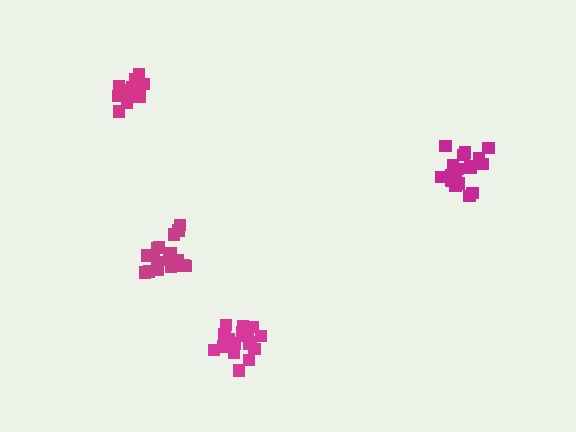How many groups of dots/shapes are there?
There are 4 groups.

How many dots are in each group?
Group 1: 19 dots, Group 2: 18 dots, Group 3: 19 dots, Group 4: 19 dots (75 total).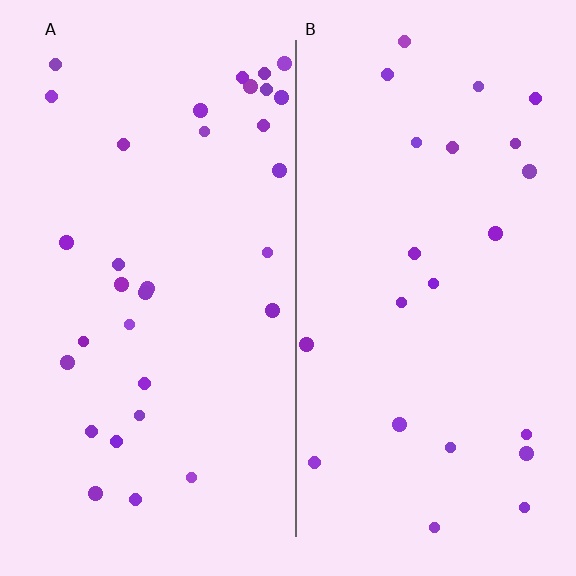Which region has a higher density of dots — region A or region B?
A (the left).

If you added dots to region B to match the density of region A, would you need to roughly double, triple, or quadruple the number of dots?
Approximately double.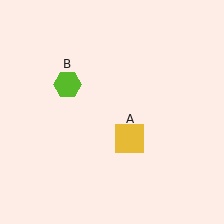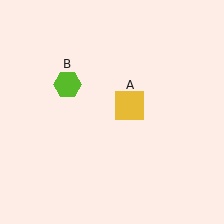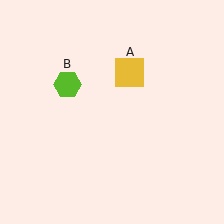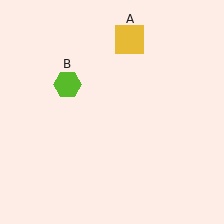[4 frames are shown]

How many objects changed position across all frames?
1 object changed position: yellow square (object A).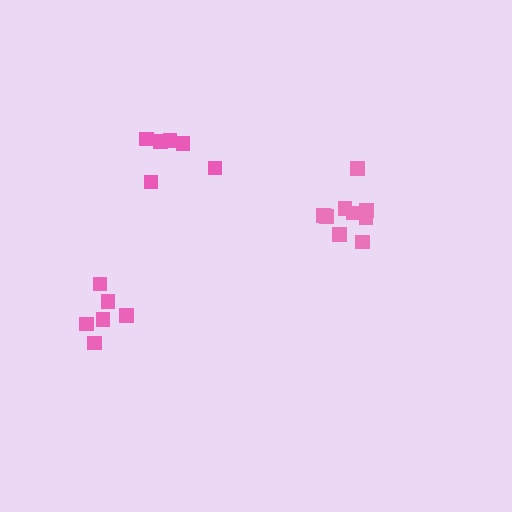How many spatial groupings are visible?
There are 3 spatial groupings.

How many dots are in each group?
Group 1: 9 dots, Group 2: 6 dots, Group 3: 6 dots (21 total).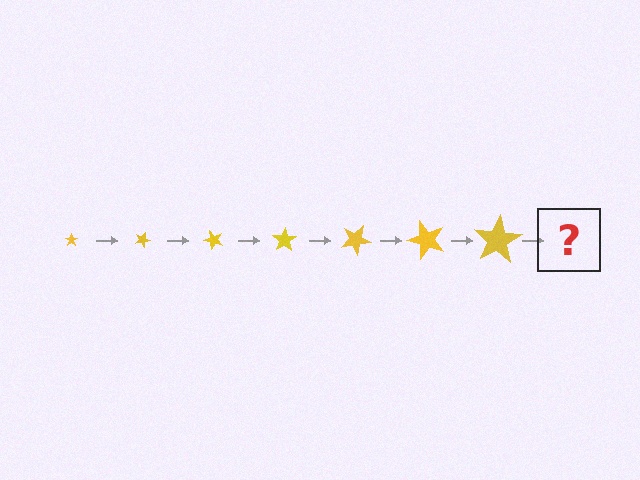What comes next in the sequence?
The next element should be a star, larger than the previous one and rotated 175 degrees from the start.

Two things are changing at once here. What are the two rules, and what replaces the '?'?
The two rules are that the star grows larger each step and it rotates 25 degrees each step. The '?' should be a star, larger than the previous one and rotated 175 degrees from the start.